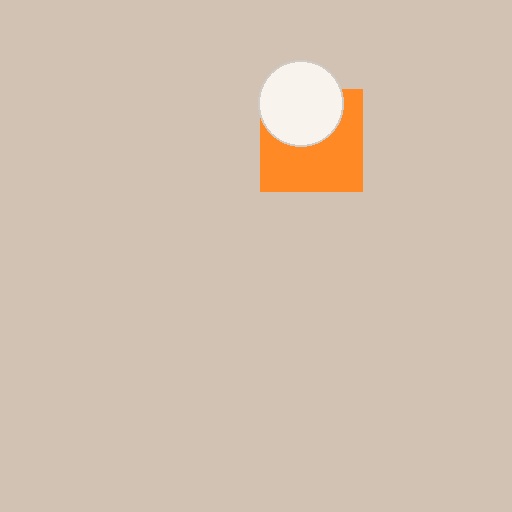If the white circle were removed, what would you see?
You would see the complete orange square.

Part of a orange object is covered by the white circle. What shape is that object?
It is a square.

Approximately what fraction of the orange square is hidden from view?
Roughly 39% of the orange square is hidden behind the white circle.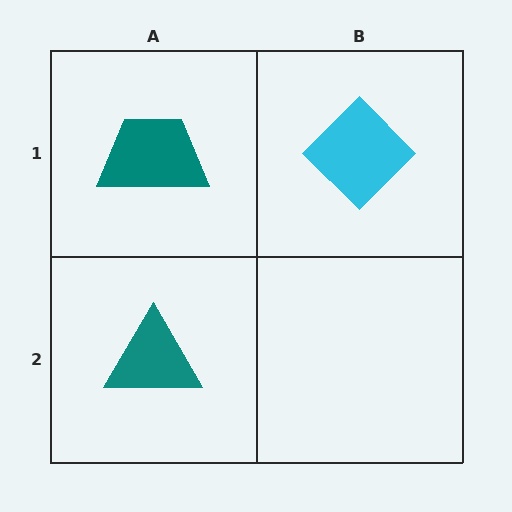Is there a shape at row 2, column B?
No, that cell is empty.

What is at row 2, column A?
A teal triangle.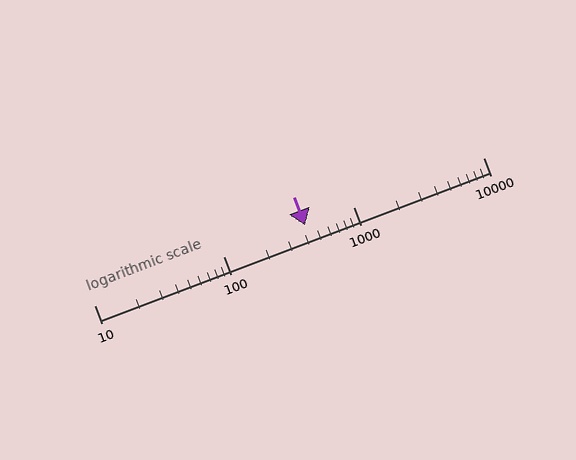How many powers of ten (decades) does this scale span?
The scale spans 3 decades, from 10 to 10000.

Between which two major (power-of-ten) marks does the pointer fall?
The pointer is between 100 and 1000.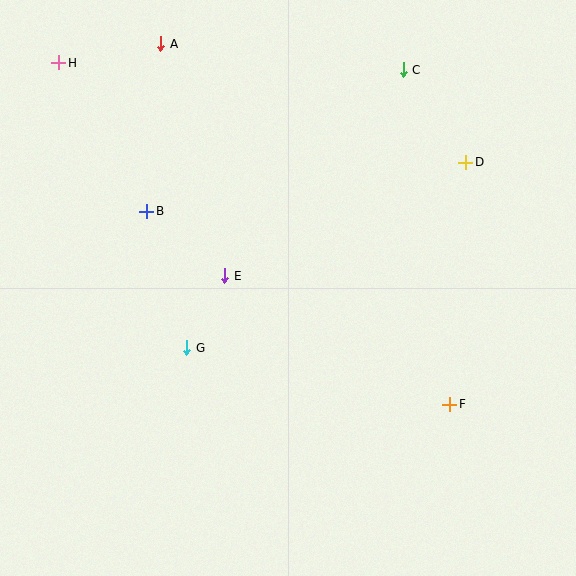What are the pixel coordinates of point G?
Point G is at (187, 348).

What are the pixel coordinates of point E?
Point E is at (225, 276).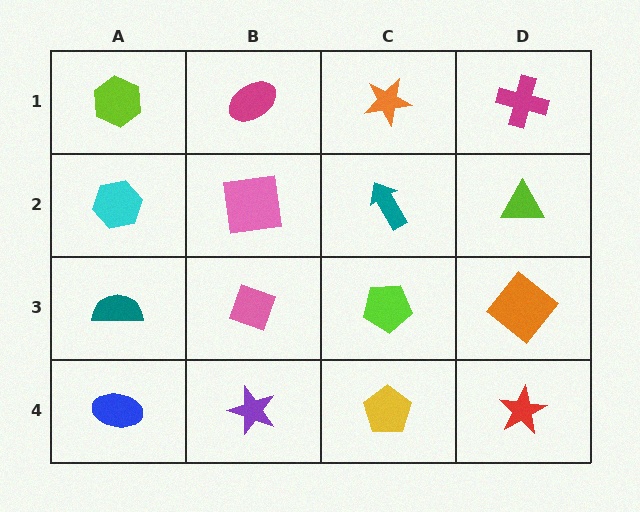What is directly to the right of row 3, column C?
An orange diamond.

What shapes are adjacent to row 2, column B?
A magenta ellipse (row 1, column B), a pink diamond (row 3, column B), a cyan hexagon (row 2, column A), a teal arrow (row 2, column C).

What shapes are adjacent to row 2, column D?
A magenta cross (row 1, column D), an orange diamond (row 3, column D), a teal arrow (row 2, column C).